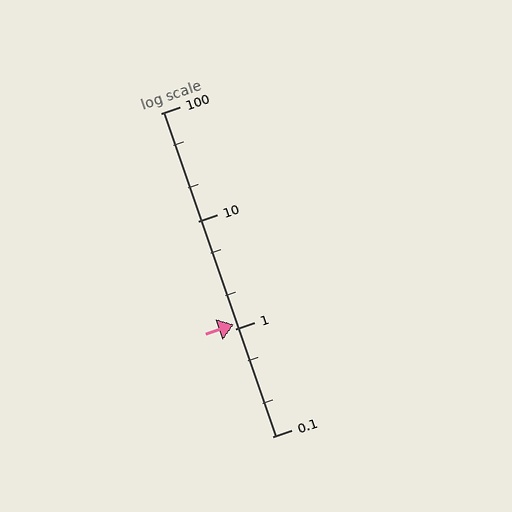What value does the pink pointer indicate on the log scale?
The pointer indicates approximately 1.1.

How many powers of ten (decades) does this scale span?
The scale spans 3 decades, from 0.1 to 100.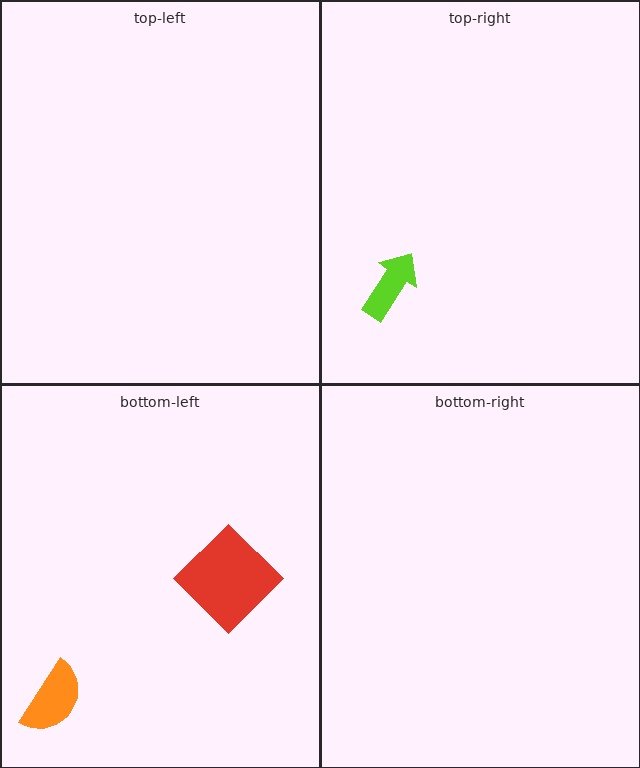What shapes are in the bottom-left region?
The orange semicircle, the red diamond.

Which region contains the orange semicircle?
The bottom-left region.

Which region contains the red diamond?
The bottom-left region.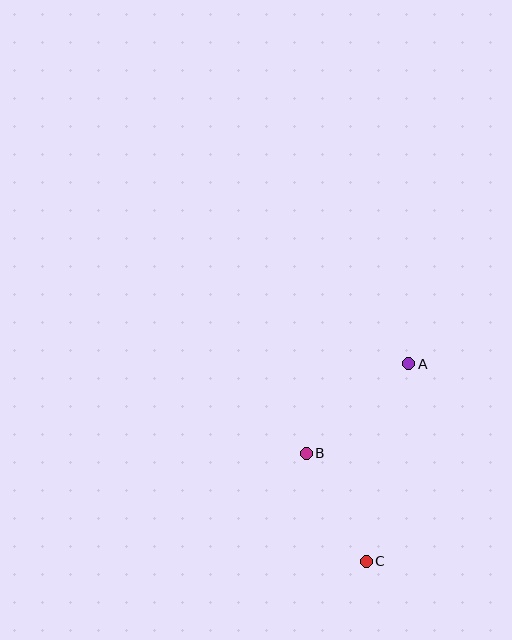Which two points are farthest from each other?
Points A and C are farthest from each other.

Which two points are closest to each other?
Points B and C are closest to each other.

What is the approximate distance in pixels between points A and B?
The distance between A and B is approximately 136 pixels.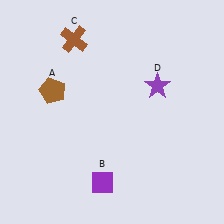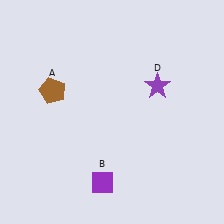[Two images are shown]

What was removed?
The brown cross (C) was removed in Image 2.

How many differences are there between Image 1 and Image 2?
There is 1 difference between the two images.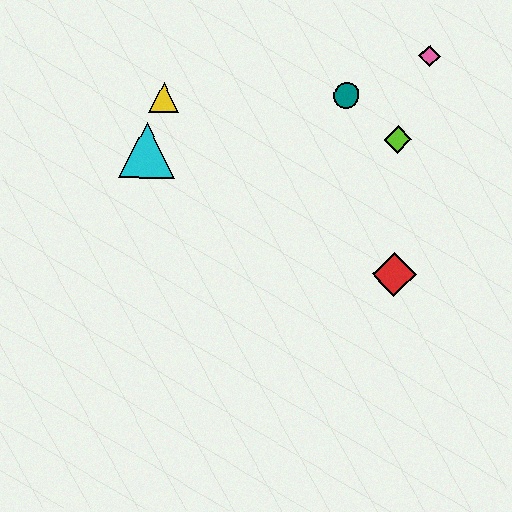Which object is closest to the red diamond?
The lime diamond is closest to the red diamond.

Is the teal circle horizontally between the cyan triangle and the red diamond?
Yes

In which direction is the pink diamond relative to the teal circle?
The pink diamond is to the right of the teal circle.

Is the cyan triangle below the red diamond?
No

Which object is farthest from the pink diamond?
The cyan triangle is farthest from the pink diamond.